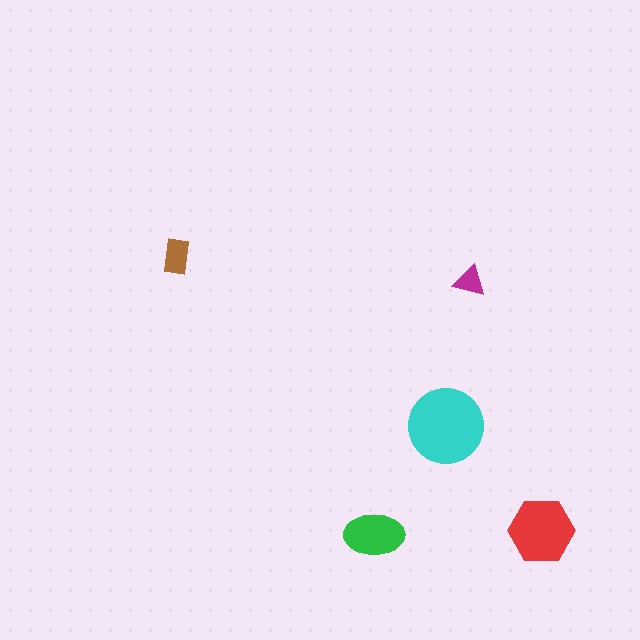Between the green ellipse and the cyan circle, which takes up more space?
The cyan circle.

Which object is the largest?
The cyan circle.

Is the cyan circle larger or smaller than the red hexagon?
Larger.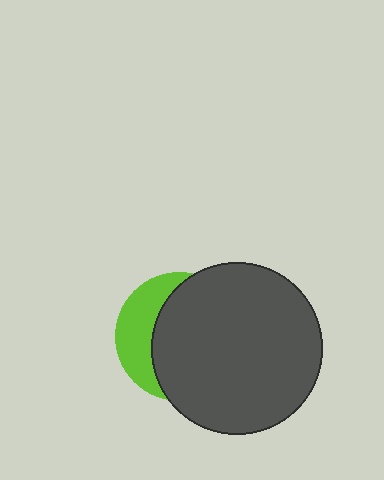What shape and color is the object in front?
The object in front is a dark gray circle.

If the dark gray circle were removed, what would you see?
You would see the complete lime circle.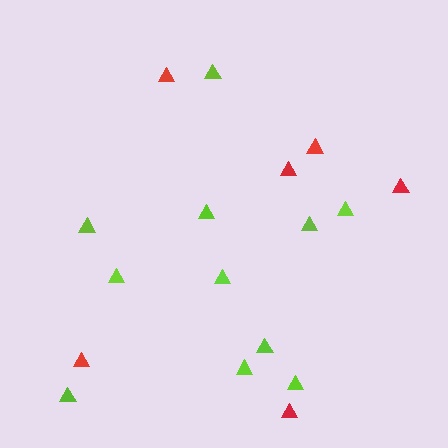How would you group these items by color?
There are 2 groups: one group of red triangles (6) and one group of lime triangles (11).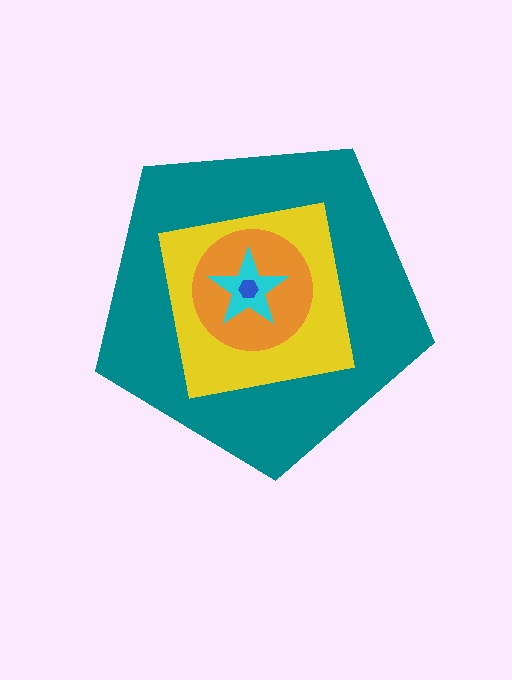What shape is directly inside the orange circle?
The cyan star.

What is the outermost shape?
The teal pentagon.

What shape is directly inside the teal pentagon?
The yellow square.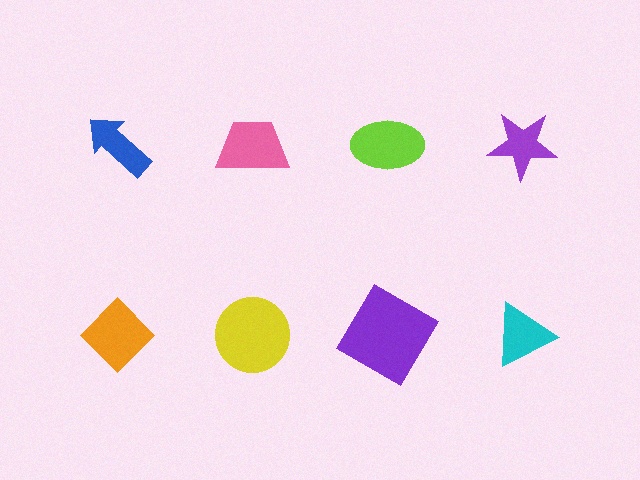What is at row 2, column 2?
A yellow circle.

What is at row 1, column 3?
A lime ellipse.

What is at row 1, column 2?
A pink trapezoid.